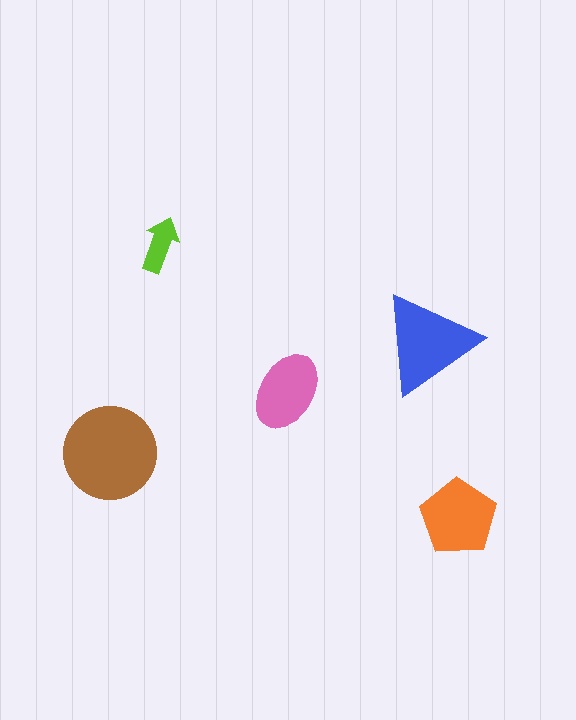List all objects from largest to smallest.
The brown circle, the blue triangle, the orange pentagon, the pink ellipse, the lime arrow.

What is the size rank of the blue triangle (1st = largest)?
2nd.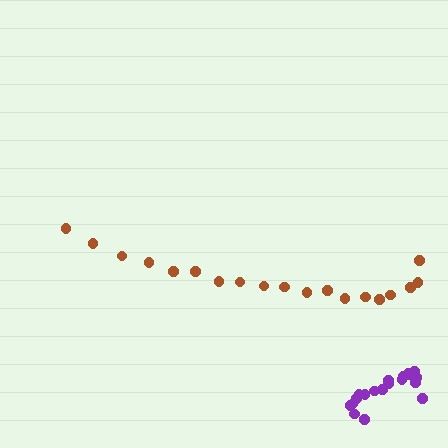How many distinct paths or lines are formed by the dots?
There are 2 distinct paths.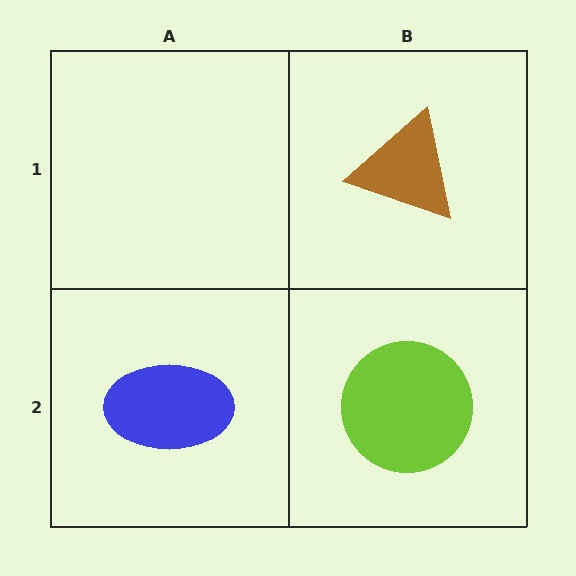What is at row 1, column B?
A brown triangle.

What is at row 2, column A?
A blue ellipse.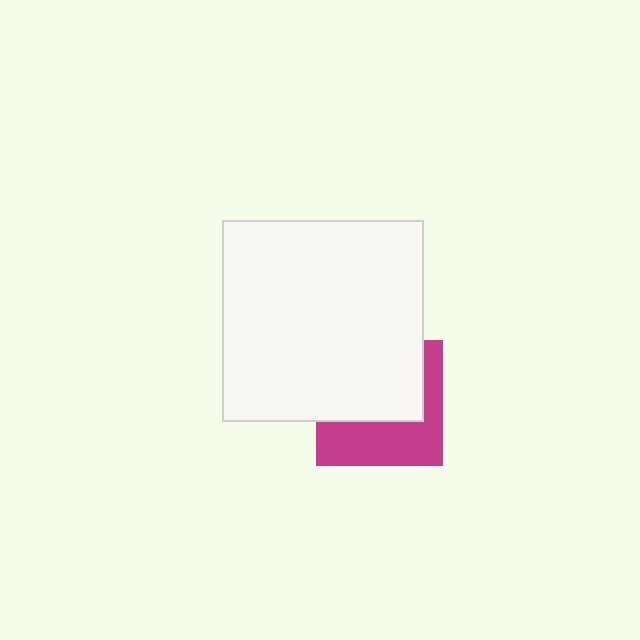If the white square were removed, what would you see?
You would see the complete magenta square.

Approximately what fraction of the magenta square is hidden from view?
Roughly 55% of the magenta square is hidden behind the white square.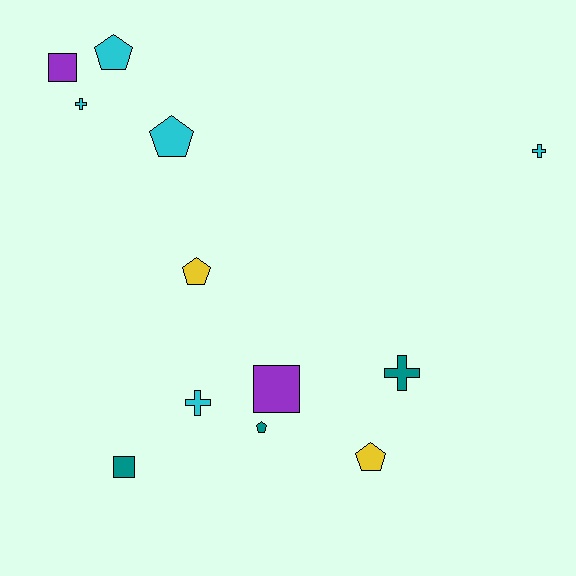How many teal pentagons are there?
There is 1 teal pentagon.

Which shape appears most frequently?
Pentagon, with 5 objects.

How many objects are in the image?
There are 12 objects.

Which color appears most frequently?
Cyan, with 5 objects.